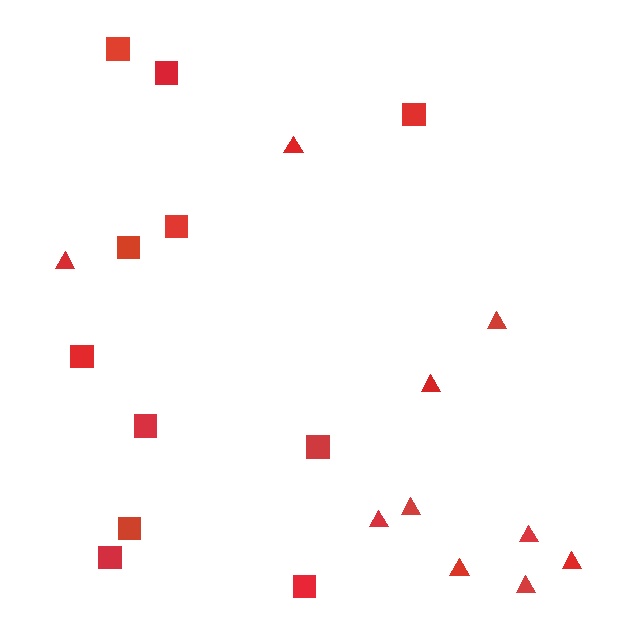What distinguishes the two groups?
There are 2 groups: one group of squares (11) and one group of triangles (10).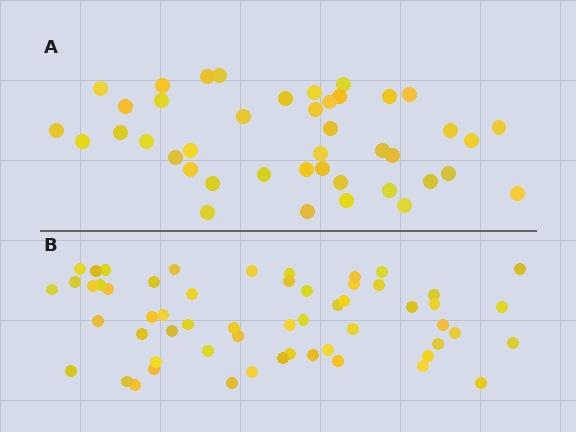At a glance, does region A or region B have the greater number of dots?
Region B (the bottom region) has more dots.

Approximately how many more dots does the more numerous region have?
Region B has approximately 15 more dots than region A.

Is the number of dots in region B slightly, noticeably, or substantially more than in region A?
Region B has noticeably more, but not dramatically so. The ratio is roughly 1.4 to 1.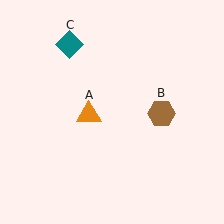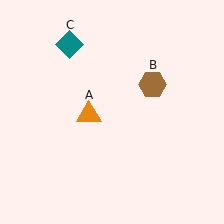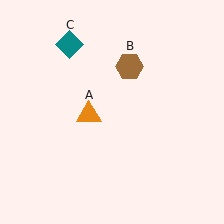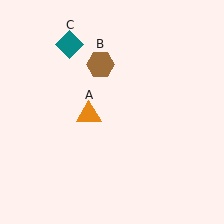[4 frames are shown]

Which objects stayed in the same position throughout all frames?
Orange triangle (object A) and teal diamond (object C) remained stationary.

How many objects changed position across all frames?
1 object changed position: brown hexagon (object B).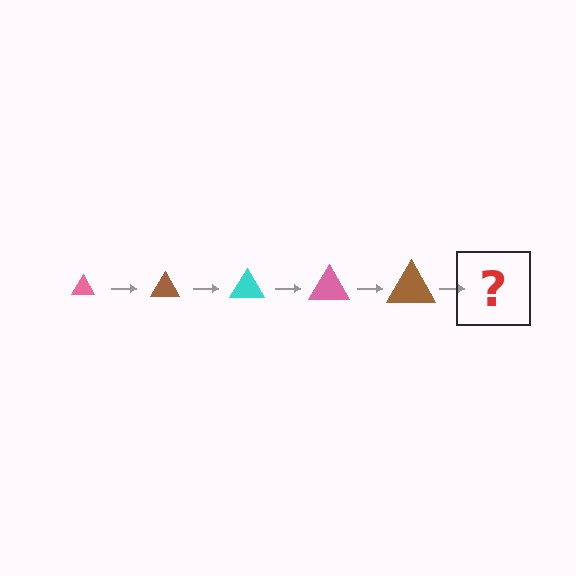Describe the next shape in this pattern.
It should be a cyan triangle, larger than the previous one.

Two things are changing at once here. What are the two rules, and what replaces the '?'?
The two rules are that the triangle grows larger each step and the color cycles through pink, brown, and cyan. The '?' should be a cyan triangle, larger than the previous one.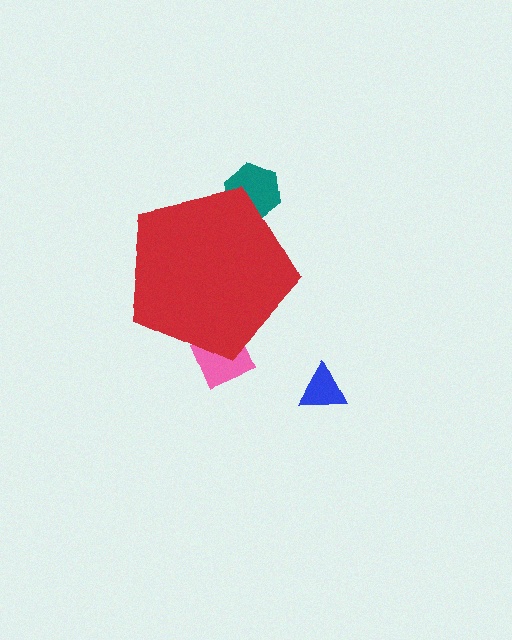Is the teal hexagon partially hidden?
Yes, the teal hexagon is partially hidden behind the red pentagon.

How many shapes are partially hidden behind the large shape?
3 shapes are partially hidden.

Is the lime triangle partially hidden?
Yes, the lime triangle is partially hidden behind the red pentagon.